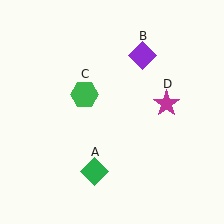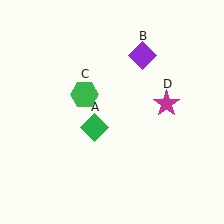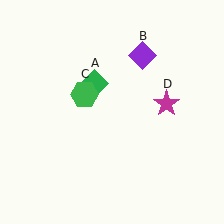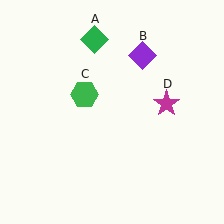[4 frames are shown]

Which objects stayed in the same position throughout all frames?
Purple diamond (object B) and green hexagon (object C) and magenta star (object D) remained stationary.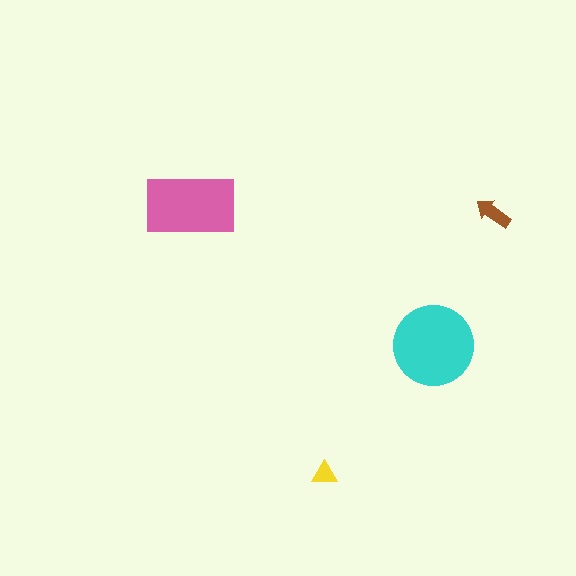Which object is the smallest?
The yellow triangle.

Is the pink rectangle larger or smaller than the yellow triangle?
Larger.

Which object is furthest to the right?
The brown arrow is rightmost.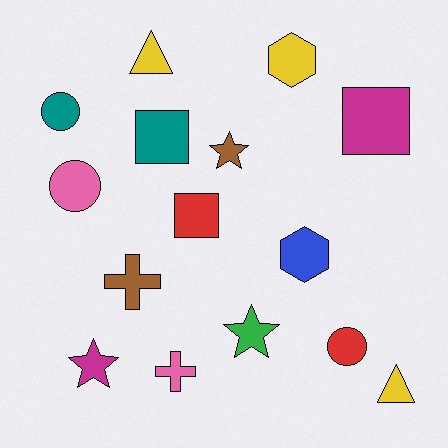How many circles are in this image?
There are 3 circles.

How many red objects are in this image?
There are 2 red objects.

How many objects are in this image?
There are 15 objects.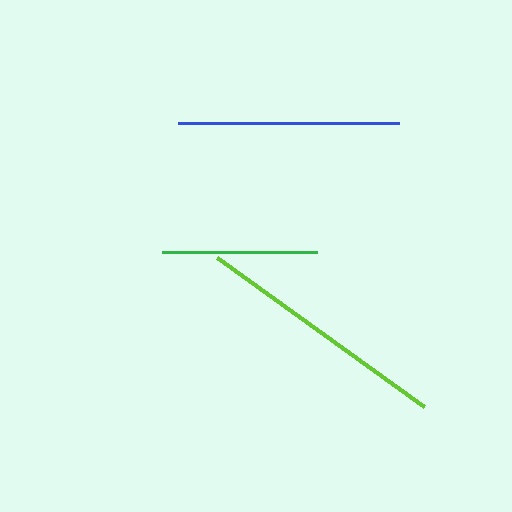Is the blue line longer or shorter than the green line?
The blue line is longer than the green line.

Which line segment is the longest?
The lime line is the longest at approximately 255 pixels.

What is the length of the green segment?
The green segment is approximately 155 pixels long.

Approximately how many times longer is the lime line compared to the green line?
The lime line is approximately 1.6 times the length of the green line.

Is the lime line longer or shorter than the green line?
The lime line is longer than the green line.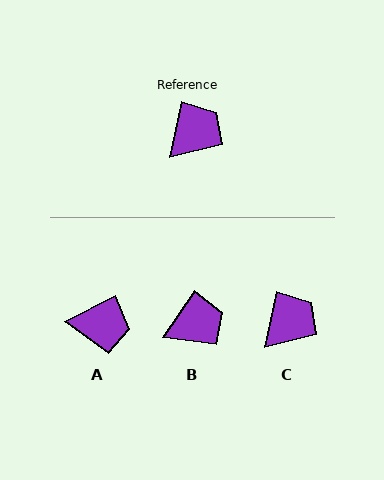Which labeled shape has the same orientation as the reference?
C.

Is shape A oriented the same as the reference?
No, it is off by about 51 degrees.